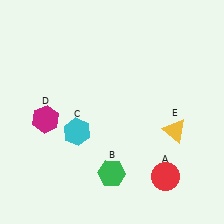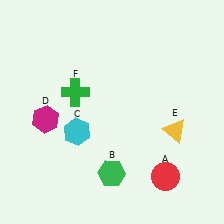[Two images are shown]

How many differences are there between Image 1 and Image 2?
There is 1 difference between the two images.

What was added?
A green cross (F) was added in Image 2.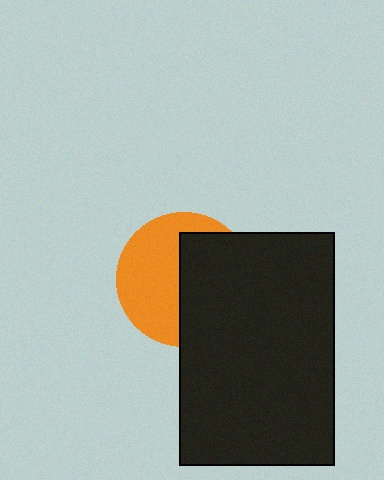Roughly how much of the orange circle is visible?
About half of it is visible (roughly 51%).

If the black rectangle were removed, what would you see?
You would see the complete orange circle.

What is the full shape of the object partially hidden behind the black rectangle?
The partially hidden object is an orange circle.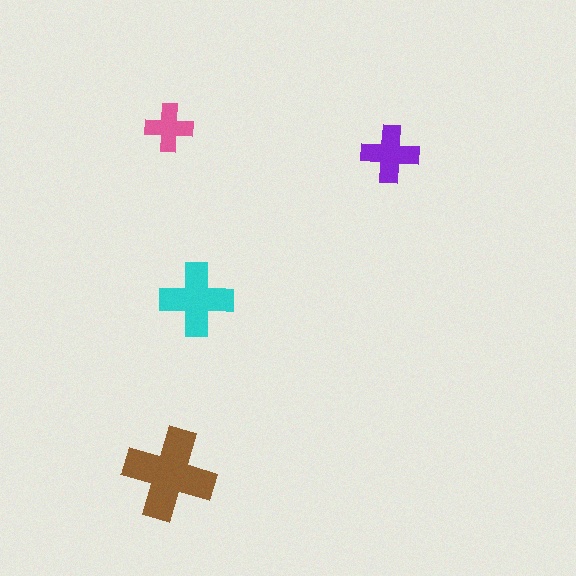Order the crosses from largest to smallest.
the brown one, the cyan one, the purple one, the pink one.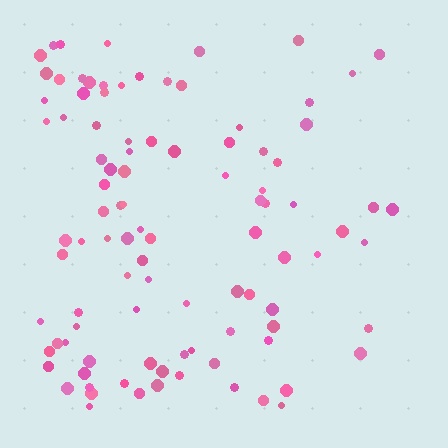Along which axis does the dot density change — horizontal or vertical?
Horizontal.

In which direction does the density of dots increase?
From right to left, with the left side densest.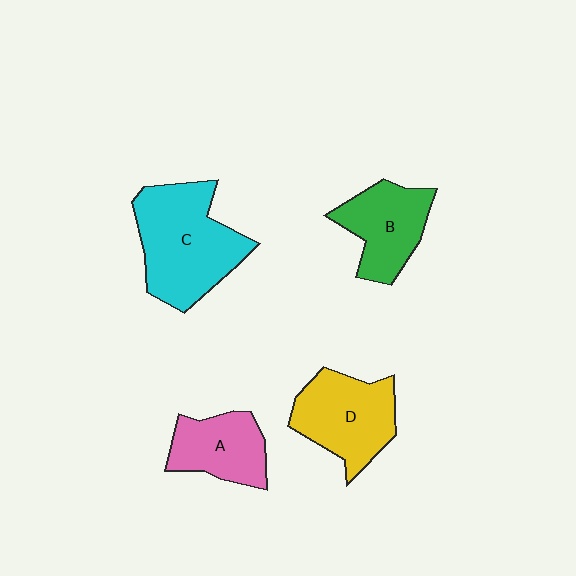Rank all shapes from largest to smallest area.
From largest to smallest: C (cyan), D (yellow), B (green), A (pink).